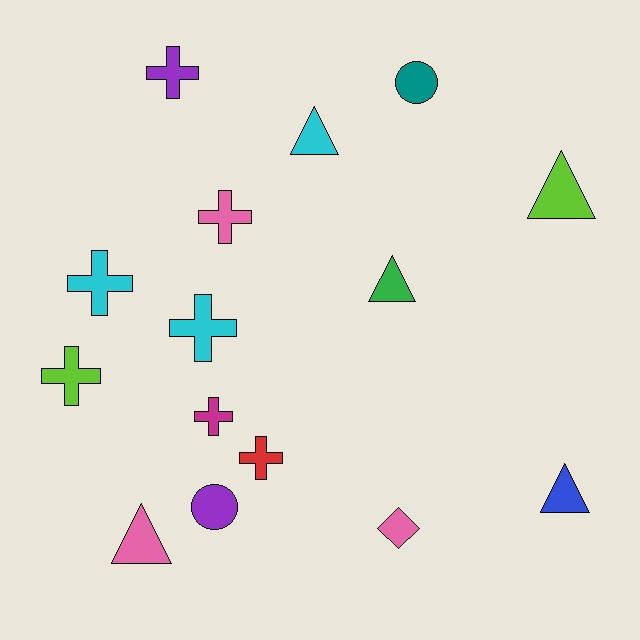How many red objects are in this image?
There is 1 red object.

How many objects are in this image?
There are 15 objects.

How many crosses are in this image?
There are 7 crosses.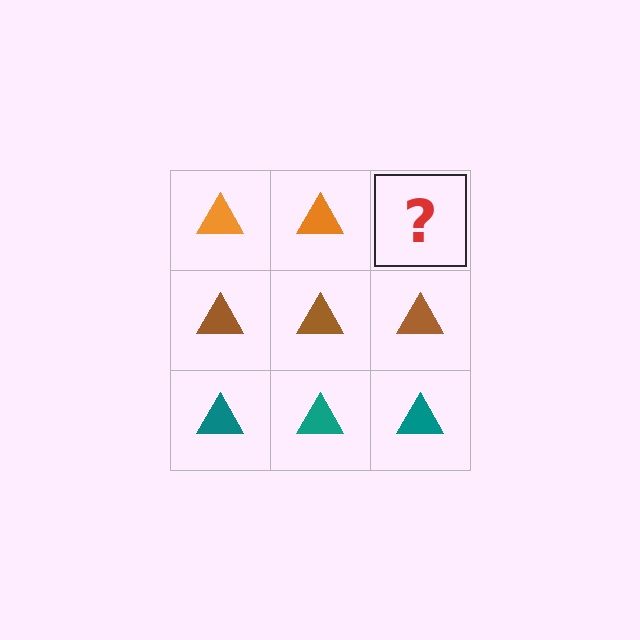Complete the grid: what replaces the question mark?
The question mark should be replaced with an orange triangle.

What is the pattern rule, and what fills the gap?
The rule is that each row has a consistent color. The gap should be filled with an orange triangle.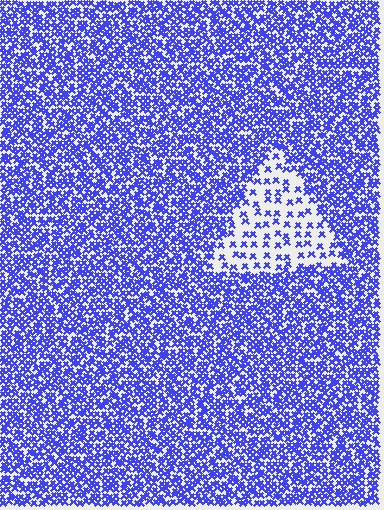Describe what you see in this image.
The image contains small blue elements arranged at two different densities. A triangle-shaped region is visible where the elements are less densely packed than the surrounding area.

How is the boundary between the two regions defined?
The boundary is defined by a change in element density (approximately 3.0x ratio). All elements are the same color, size, and shape.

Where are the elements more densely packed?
The elements are more densely packed outside the triangle boundary.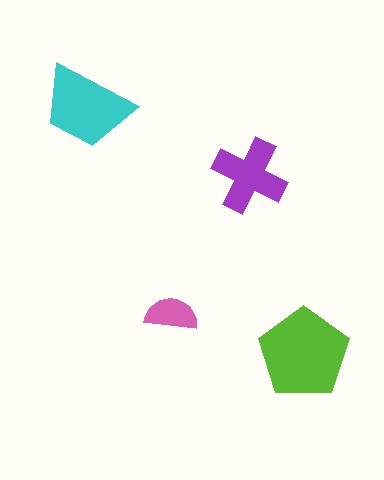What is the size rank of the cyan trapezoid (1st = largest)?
2nd.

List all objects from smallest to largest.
The pink semicircle, the purple cross, the cyan trapezoid, the lime pentagon.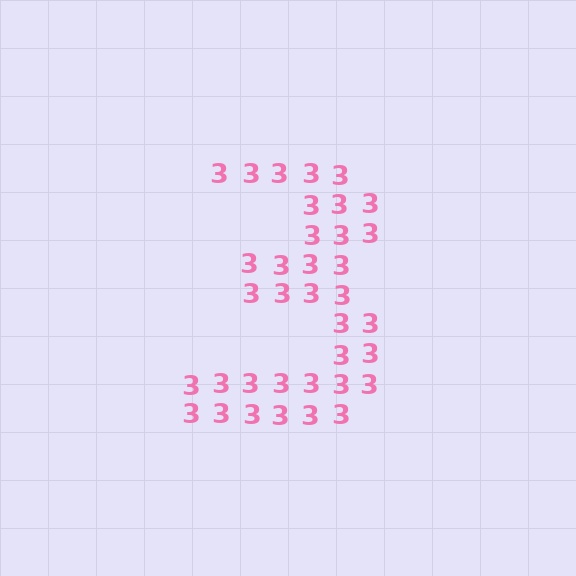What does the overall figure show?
The overall figure shows the digit 3.